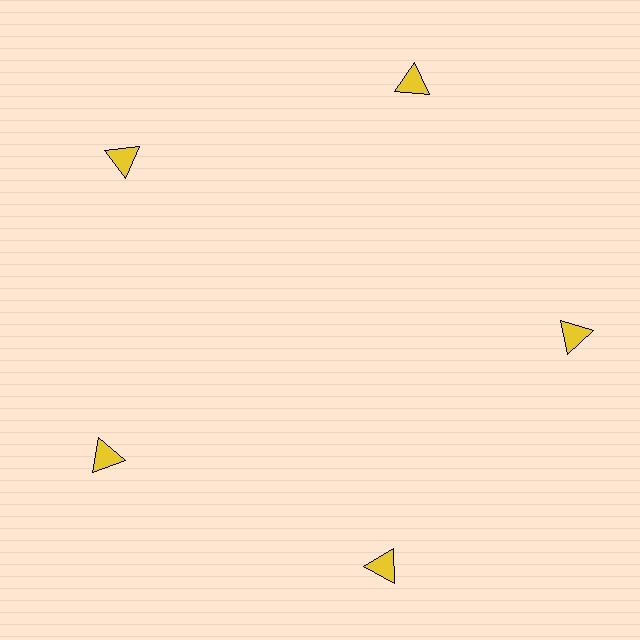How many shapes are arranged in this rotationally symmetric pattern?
There are 5 shapes, arranged in 5 groups of 1.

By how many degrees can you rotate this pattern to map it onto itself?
The pattern maps onto itself every 72 degrees of rotation.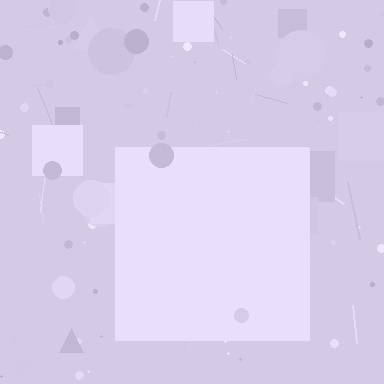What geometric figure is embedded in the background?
A square is embedded in the background.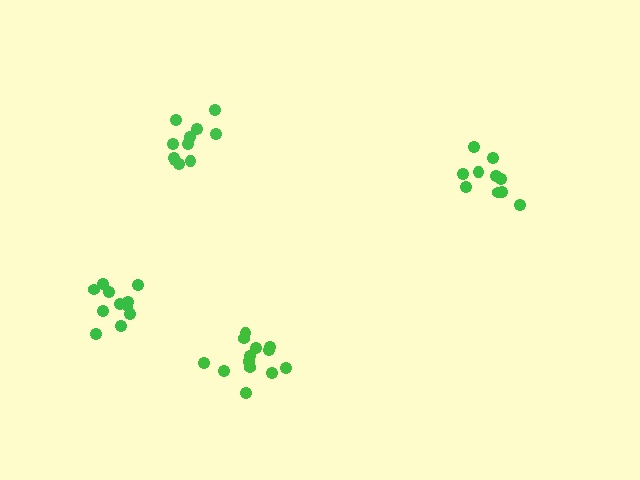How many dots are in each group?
Group 1: 10 dots, Group 2: 11 dots, Group 3: 11 dots, Group 4: 13 dots (45 total).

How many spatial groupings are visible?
There are 4 spatial groupings.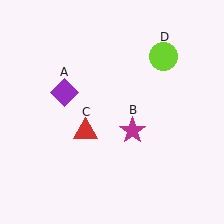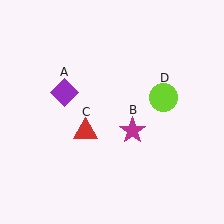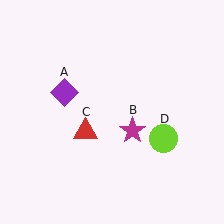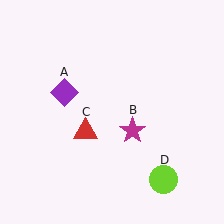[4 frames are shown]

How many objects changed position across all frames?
1 object changed position: lime circle (object D).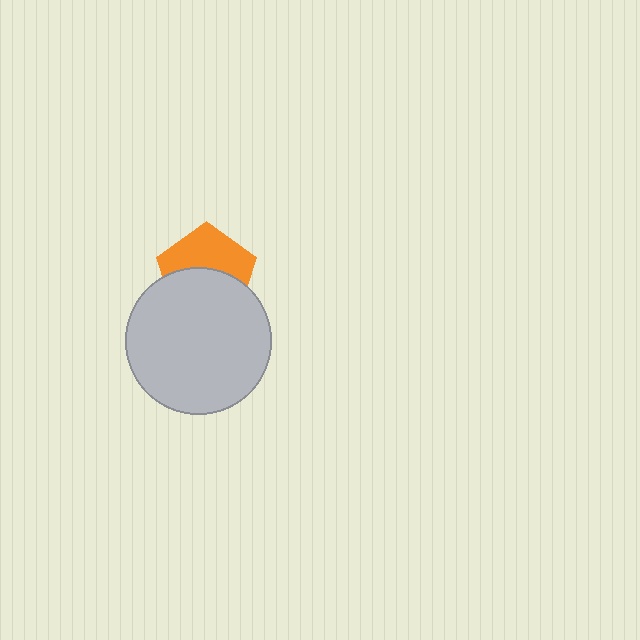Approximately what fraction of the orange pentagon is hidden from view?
Roughly 52% of the orange pentagon is hidden behind the light gray circle.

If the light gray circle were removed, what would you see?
You would see the complete orange pentagon.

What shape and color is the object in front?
The object in front is a light gray circle.